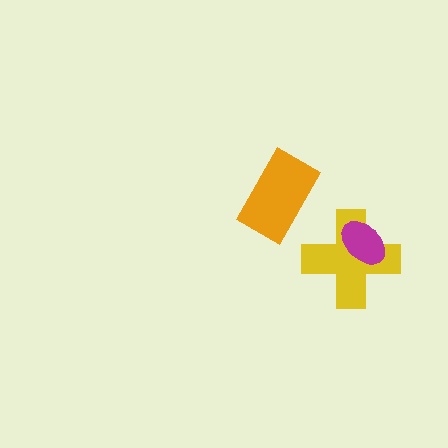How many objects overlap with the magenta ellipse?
1 object overlaps with the magenta ellipse.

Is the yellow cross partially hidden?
Yes, it is partially covered by another shape.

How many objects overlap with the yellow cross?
1 object overlaps with the yellow cross.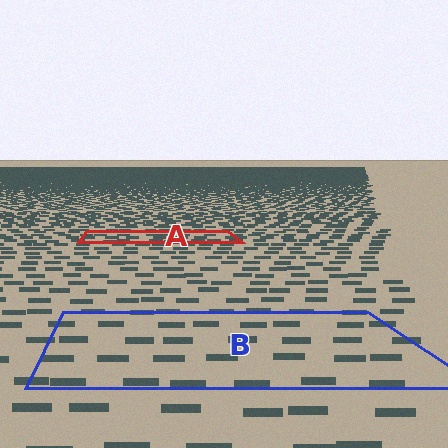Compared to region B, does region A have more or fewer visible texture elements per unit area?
Region A has more texture elements per unit area — they are packed more densely because it is farther away.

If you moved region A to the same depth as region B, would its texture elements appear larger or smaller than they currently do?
They would appear larger. At a closer depth, the same texture elements are projected at a bigger on-screen size.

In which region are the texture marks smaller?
The texture marks are smaller in region A, because it is farther away.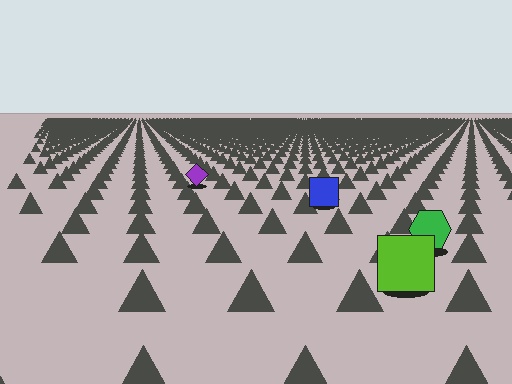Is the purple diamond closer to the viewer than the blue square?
No. The blue square is closer — you can tell from the texture gradient: the ground texture is coarser near it.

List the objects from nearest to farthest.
From nearest to farthest: the lime square, the green hexagon, the blue square, the purple diamond.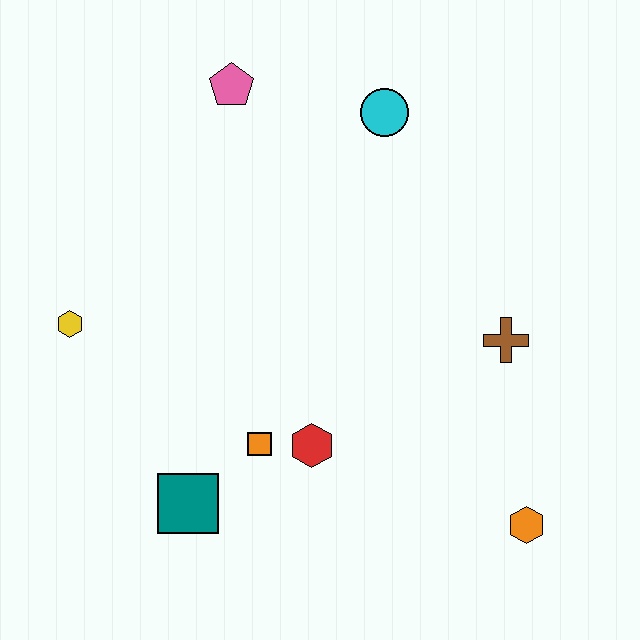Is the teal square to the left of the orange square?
Yes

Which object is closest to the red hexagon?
The orange square is closest to the red hexagon.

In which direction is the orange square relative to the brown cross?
The orange square is to the left of the brown cross.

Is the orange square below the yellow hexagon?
Yes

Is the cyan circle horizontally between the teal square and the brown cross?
Yes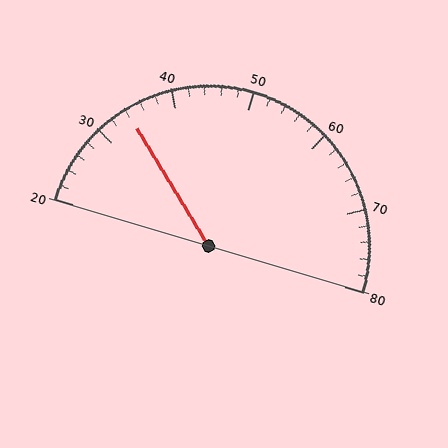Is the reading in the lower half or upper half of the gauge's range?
The reading is in the lower half of the range (20 to 80).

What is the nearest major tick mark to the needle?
The nearest major tick mark is 30.